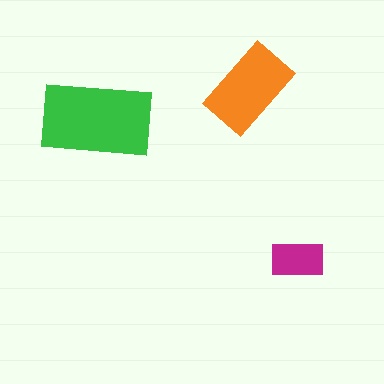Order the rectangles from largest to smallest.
the green one, the orange one, the magenta one.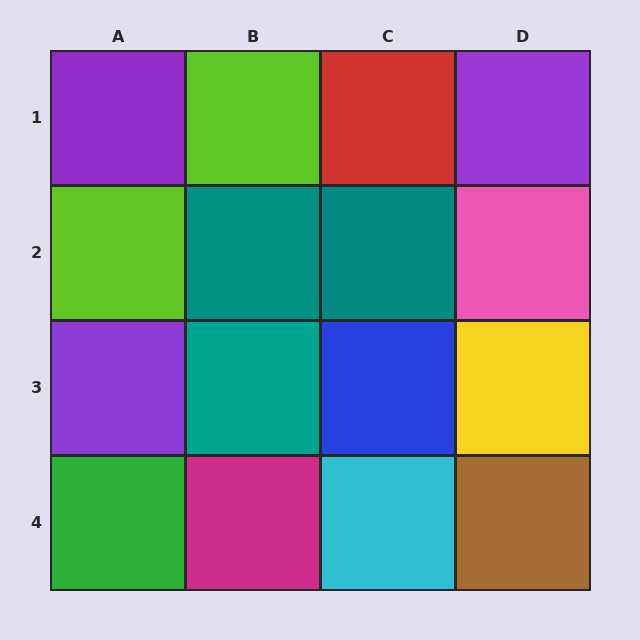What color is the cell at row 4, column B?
Magenta.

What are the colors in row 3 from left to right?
Purple, teal, blue, yellow.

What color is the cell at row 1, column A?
Purple.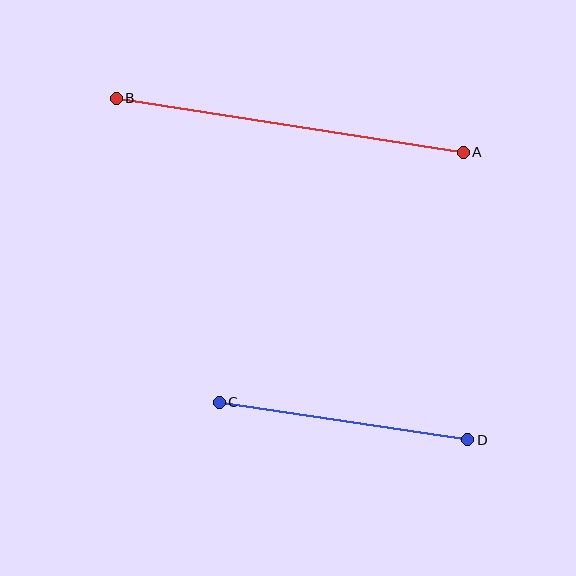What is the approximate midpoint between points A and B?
The midpoint is at approximately (290, 125) pixels.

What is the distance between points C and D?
The distance is approximately 252 pixels.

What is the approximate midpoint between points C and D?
The midpoint is at approximately (344, 421) pixels.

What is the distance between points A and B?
The distance is approximately 351 pixels.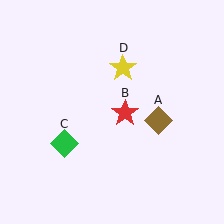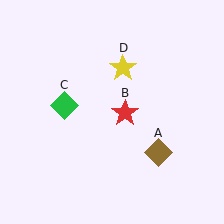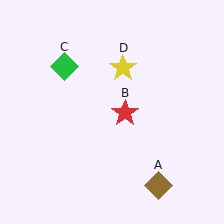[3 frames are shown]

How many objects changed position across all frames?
2 objects changed position: brown diamond (object A), green diamond (object C).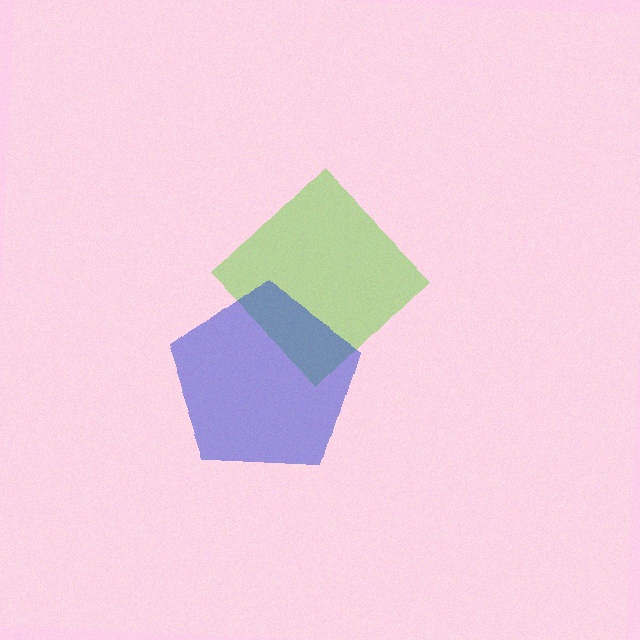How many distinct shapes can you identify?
There are 2 distinct shapes: a lime diamond, a blue pentagon.